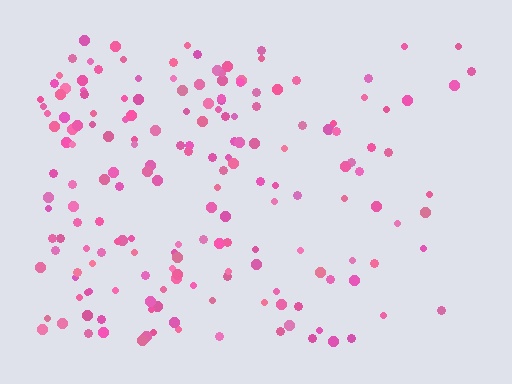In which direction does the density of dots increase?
From right to left, with the left side densest.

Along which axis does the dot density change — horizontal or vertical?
Horizontal.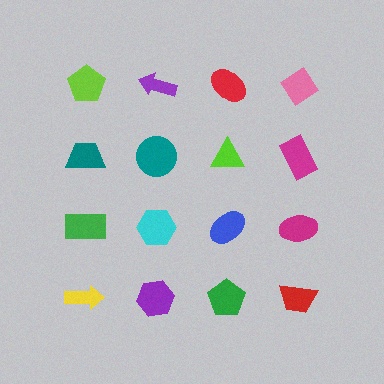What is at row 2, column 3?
A lime triangle.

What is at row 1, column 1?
A lime pentagon.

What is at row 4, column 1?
A yellow arrow.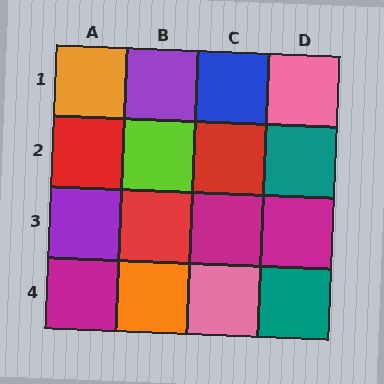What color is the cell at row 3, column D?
Magenta.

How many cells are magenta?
3 cells are magenta.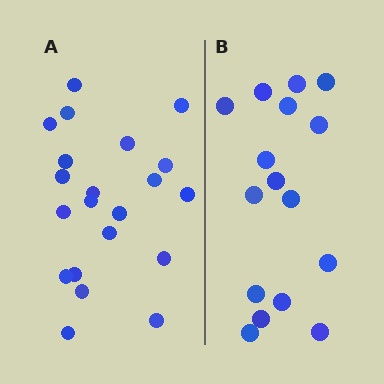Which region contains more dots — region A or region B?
Region A (the left region) has more dots.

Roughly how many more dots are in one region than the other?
Region A has about 5 more dots than region B.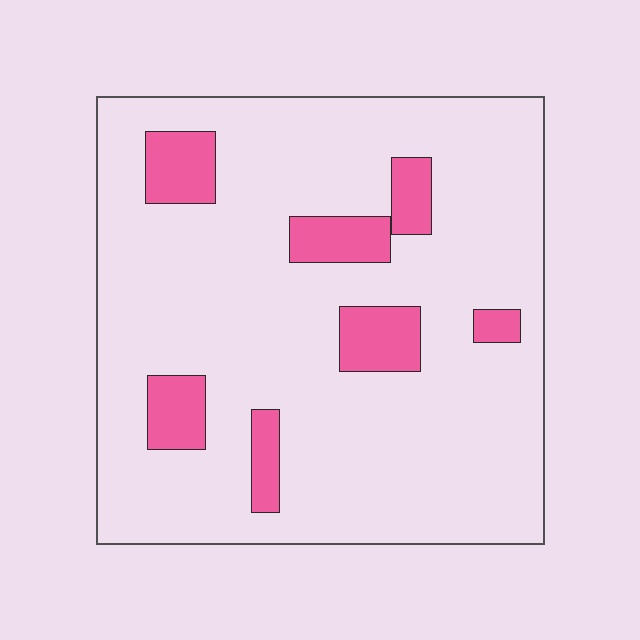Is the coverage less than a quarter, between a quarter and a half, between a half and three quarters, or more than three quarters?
Less than a quarter.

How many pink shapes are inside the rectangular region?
7.